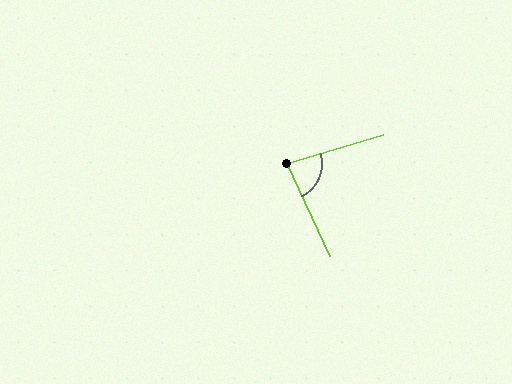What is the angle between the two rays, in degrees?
Approximately 82 degrees.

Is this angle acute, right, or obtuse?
It is acute.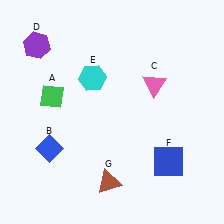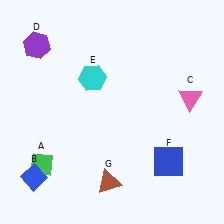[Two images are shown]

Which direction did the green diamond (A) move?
The green diamond (A) moved down.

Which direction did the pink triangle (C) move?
The pink triangle (C) moved right.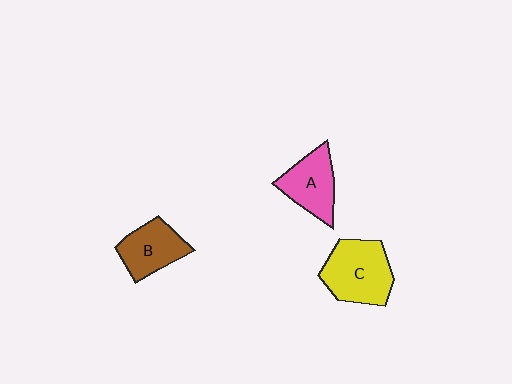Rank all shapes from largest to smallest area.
From largest to smallest: C (yellow), A (pink), B (brown).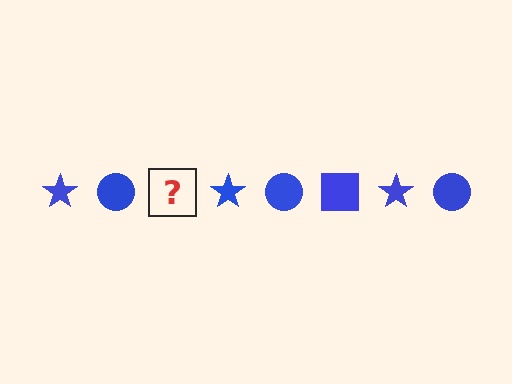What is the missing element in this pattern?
The missing element is a blue square.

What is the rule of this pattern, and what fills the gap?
The rule is that the pattern cycles through star, circle, square shapes in blue. The gap should be filled with a blue square.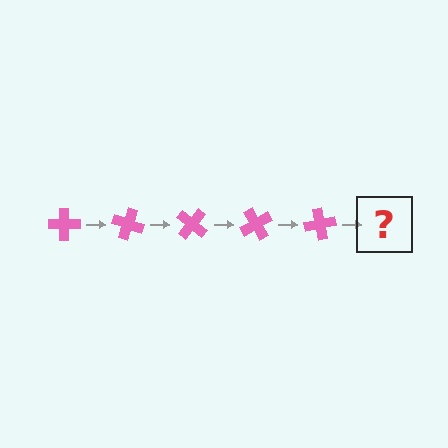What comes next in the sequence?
The next element should be a pink cross rotated 100 degrees.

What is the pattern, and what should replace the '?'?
The pattern is that the cross rotates 20 degrees each step. The '?' should be a pink cross rotated 100 degrees.